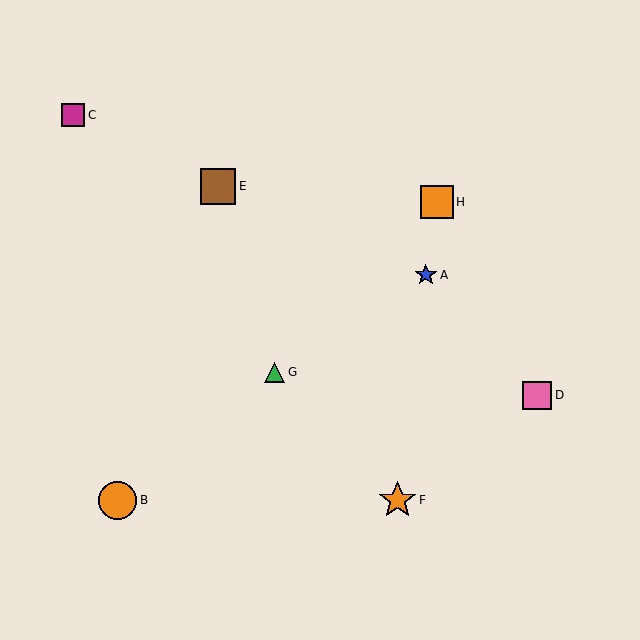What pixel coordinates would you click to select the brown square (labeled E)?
Click at (218, 186) to select the brown square E.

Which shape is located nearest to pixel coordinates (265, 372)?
The green triangle (labeled G) at (275, 372) is nearest to that location.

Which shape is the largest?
The orange circle (labeled B) is the largest.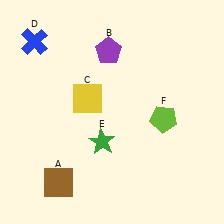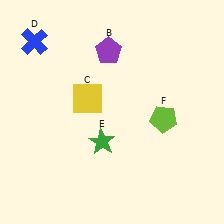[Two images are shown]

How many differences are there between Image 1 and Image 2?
There is 1 difference between the two images.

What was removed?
The brown square (A) was removed in Image 2.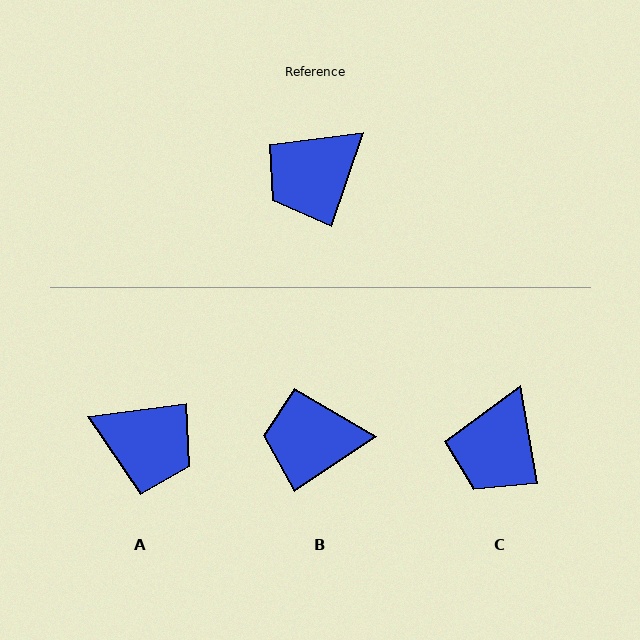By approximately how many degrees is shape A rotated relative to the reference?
Approximately 116 degrees counter-clockwise.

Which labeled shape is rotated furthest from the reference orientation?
A, about 116 degrees away.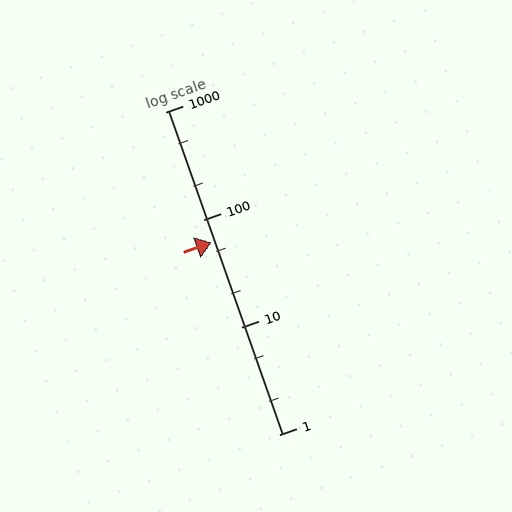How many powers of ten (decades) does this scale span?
The scale spans 3 decades, from 1 to 1000.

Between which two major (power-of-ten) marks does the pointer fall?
The pointer is between 10 and 100.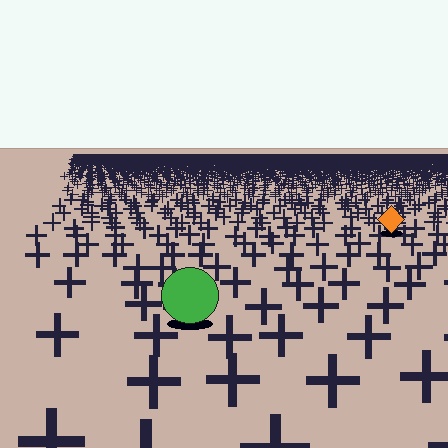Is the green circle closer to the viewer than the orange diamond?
Yes. The green circle is closer — you can tell from the texture gradient: the ground texture is coarser near it.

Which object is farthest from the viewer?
The orange diamond is farthest from the viewer. It appears smaller and the ground texture around it is denser.